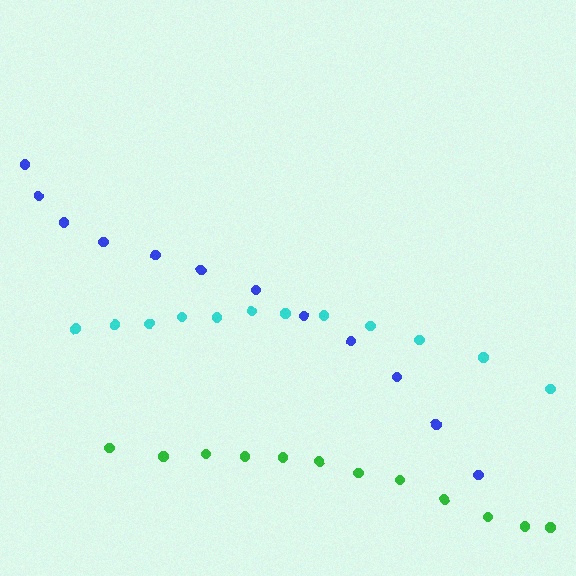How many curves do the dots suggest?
There are 3 distinct paths.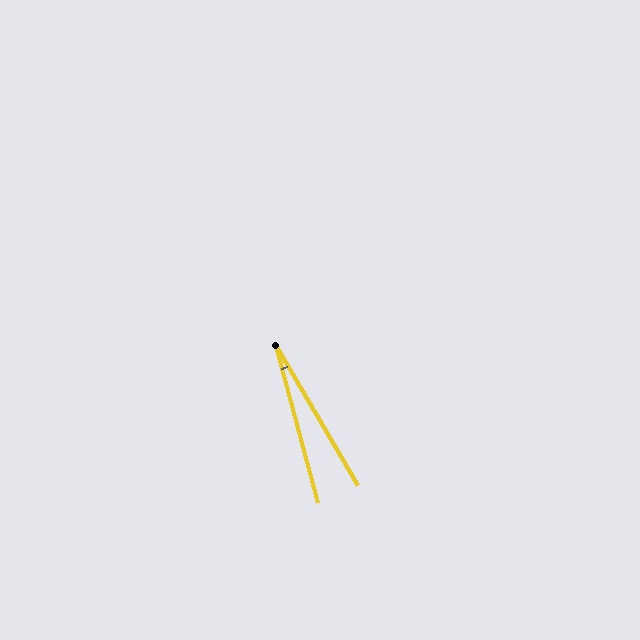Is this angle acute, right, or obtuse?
It is acute.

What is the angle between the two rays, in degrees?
Approximately 15 degrees.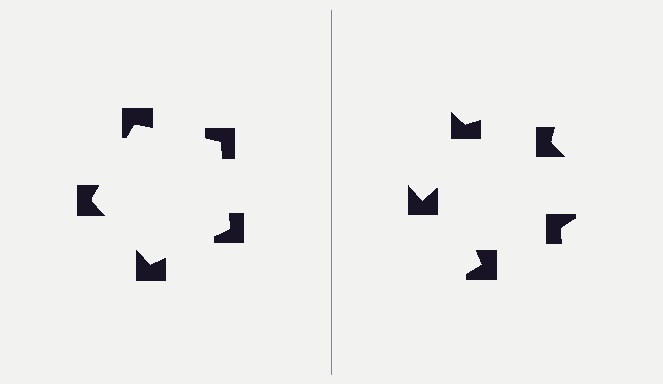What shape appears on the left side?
An illusory pentagon.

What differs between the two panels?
The notched squares are positioned identically on both sides; only the wedge orientations differ. On the left they align to a pentagon; on the right they are misaligned.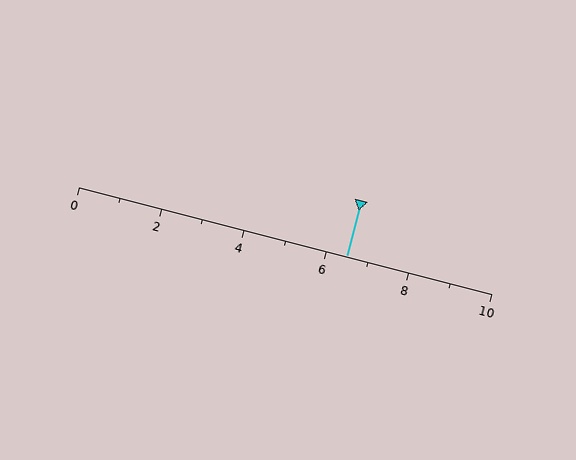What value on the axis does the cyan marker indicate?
The marker indicates approximately 6.5.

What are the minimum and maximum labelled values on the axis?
The axis runs from 0 to 10.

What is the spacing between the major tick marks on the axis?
The major ticks are spaced 2 apart.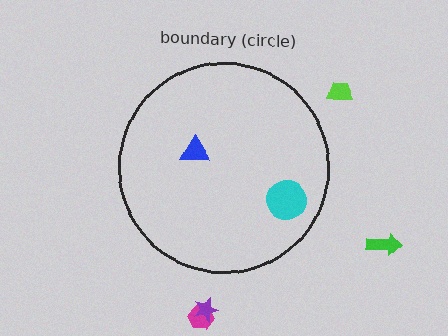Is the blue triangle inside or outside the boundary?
Inside.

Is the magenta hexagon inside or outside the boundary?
Outside.